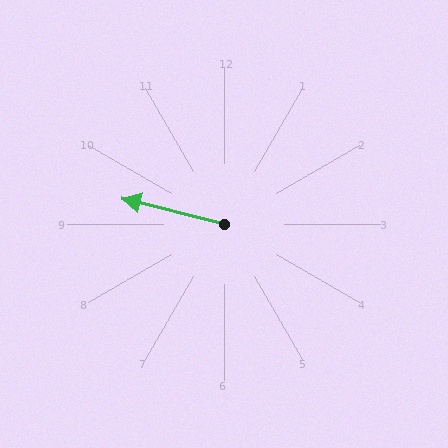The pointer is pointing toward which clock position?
Roughly 9 o'clock.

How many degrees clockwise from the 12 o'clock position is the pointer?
Approximately 284 degrees.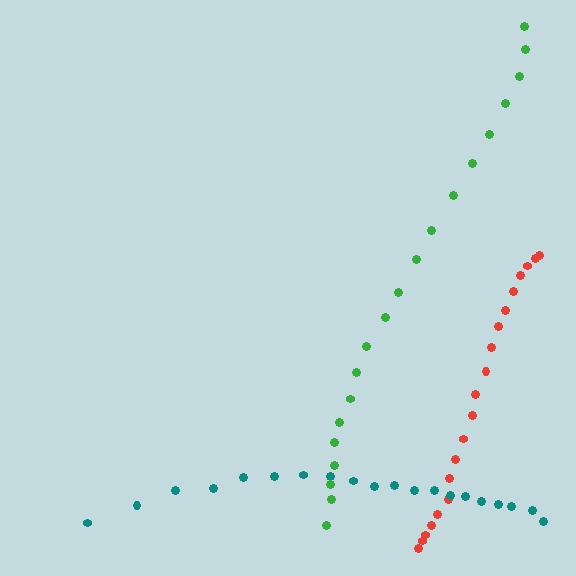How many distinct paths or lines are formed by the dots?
There are 3 distinct paths.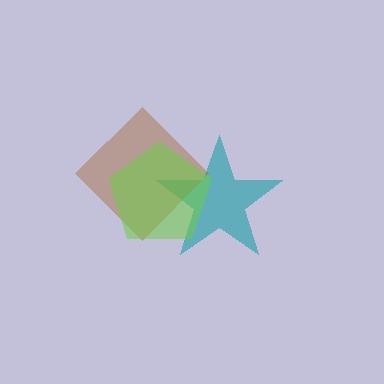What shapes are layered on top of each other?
The layered shapes are: a teal star, a brown diamond, a lime pentagon.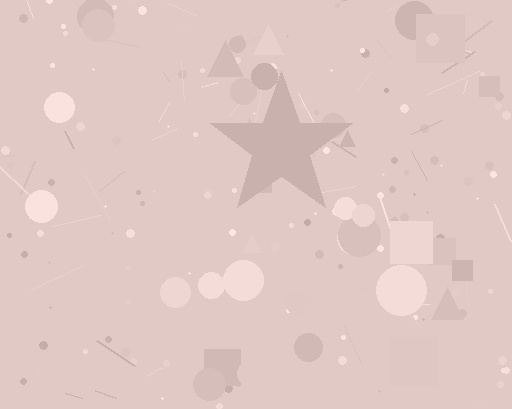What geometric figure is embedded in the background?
A star is embedded in the background.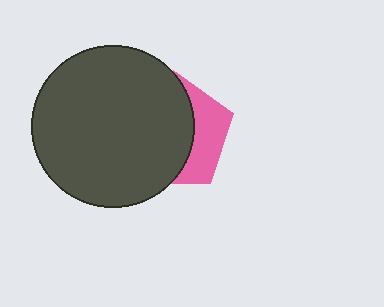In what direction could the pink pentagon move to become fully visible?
The pink pentagon could move right. That would shift it out from behind the dark gray circle entirely.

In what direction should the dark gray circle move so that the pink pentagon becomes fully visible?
The dark gray circle should move left. That is the shortest direction to clear the overlap and leave the pink pentagon fully visible.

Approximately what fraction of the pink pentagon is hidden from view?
Roughly 67% of the pink pentagon is hidden behind the dark gray circle.